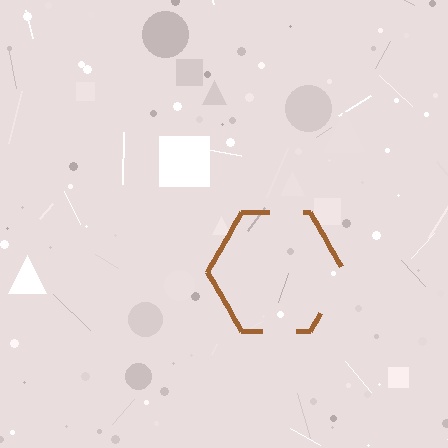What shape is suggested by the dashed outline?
The dashed outline suggests a hexagon.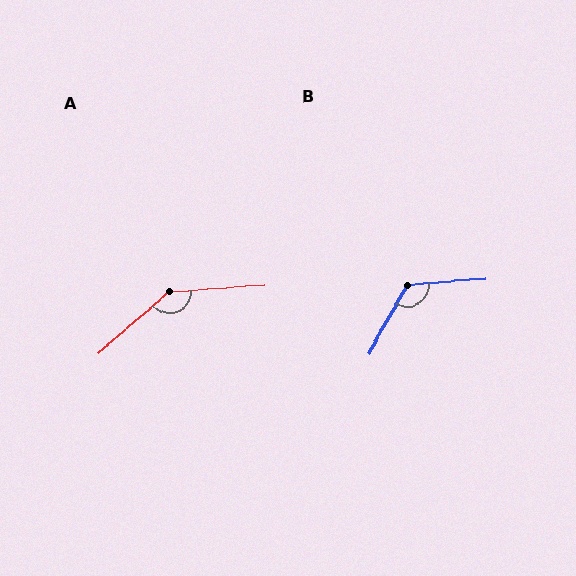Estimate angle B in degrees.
Approximately 124 degrees.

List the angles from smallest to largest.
B (124°), A (143°).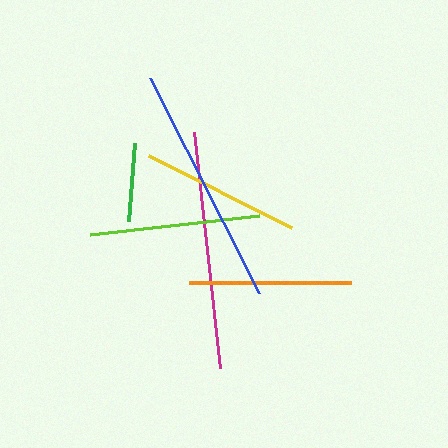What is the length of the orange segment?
The orange segment is approximately 163 pixels long.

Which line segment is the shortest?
The green line is the shortest at approximately 78 pixels.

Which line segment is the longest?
The blue line is the longest at approximately 241 pixels.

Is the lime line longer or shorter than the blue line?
The blue line is longer than the lime line.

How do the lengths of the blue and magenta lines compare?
The blue and magenta lines are approximately the same length.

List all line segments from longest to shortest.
From longest to shortest: blue, magenta, lime, orange, yellow, green.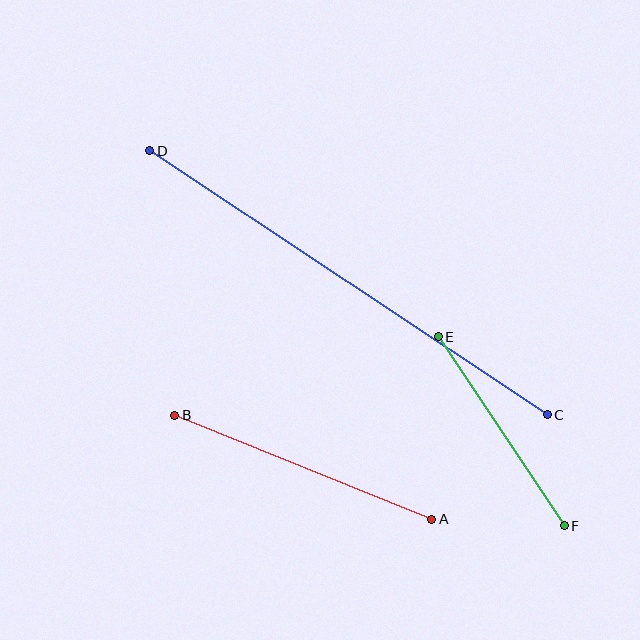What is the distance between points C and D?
The distance is approximately 477 pixels.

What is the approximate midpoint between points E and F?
The midpoint is at approximately (501, 431) pixels.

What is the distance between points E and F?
The distance is approximately 227 pixels.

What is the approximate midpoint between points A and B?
The midpoint is at approximately (303, 467) pixels.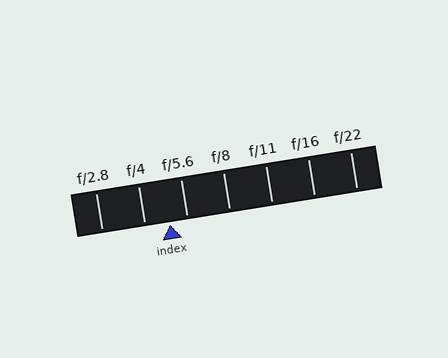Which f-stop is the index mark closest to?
The index mark is closest to f/5.6.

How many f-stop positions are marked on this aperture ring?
There are 7 f-stop positions marked.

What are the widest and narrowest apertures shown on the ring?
The widest aperture shown is f/2.8 and the narrowest is f/22.